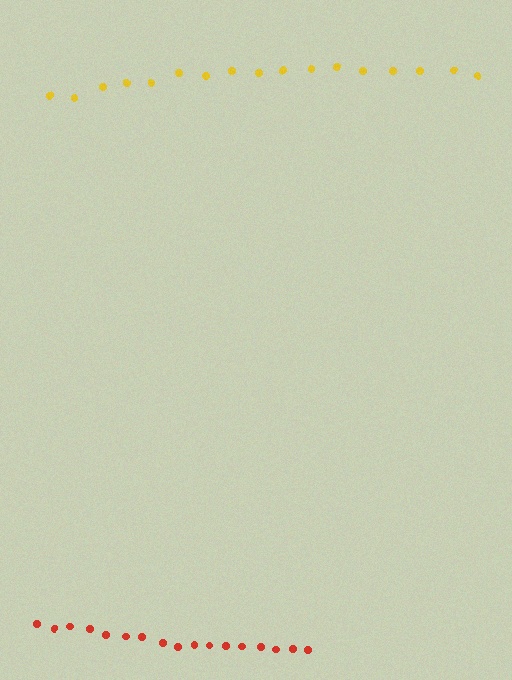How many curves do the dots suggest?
There are 2 distinct paths.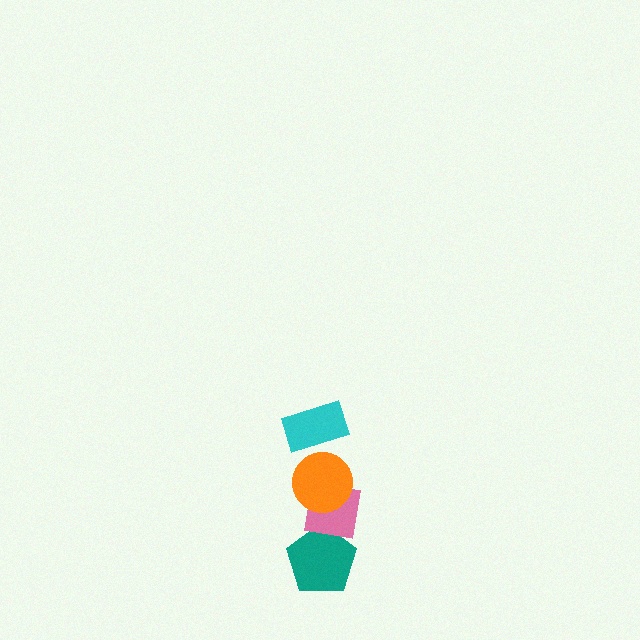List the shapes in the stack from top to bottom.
From top to bottom: the cyan rectangle, the orange circle, the pink square, the teal pentagon.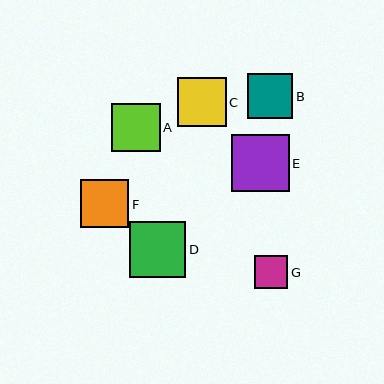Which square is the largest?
Square E is the largest with a size of approximately 58 pixels.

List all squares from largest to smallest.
From largest to smallest: E, D, C, A, F, B, G.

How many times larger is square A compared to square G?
Square A is approximately 1.5 times the size of square G.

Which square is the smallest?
Square G is the smallest with a size of approximately 33 pixels.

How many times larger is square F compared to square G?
Square F is approximately 1.4 times the size of square G.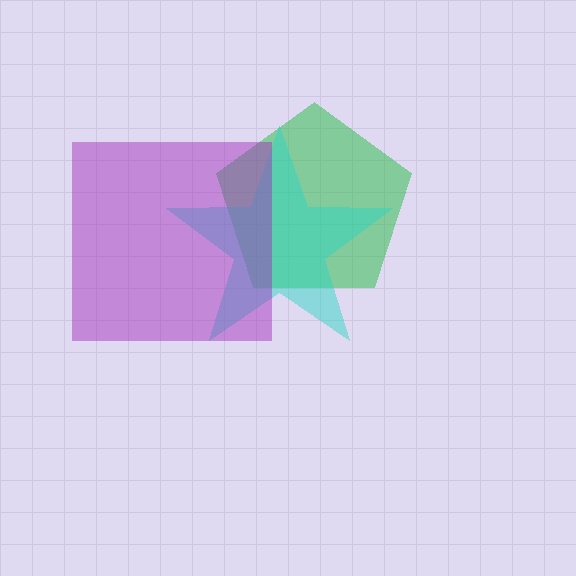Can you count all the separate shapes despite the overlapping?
Yes, there are 3 separate shapes.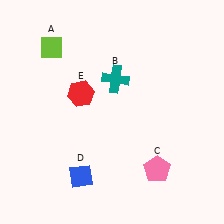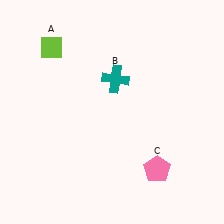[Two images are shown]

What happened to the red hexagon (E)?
The red hexagon (E) was removed in Image 2. It was in the top-left area of Image 1.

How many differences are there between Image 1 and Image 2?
There are 2 differences between the two images.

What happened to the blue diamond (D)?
The blue diamond (D) was removed in Image 2. It was in the bottom-left area of Image 1.